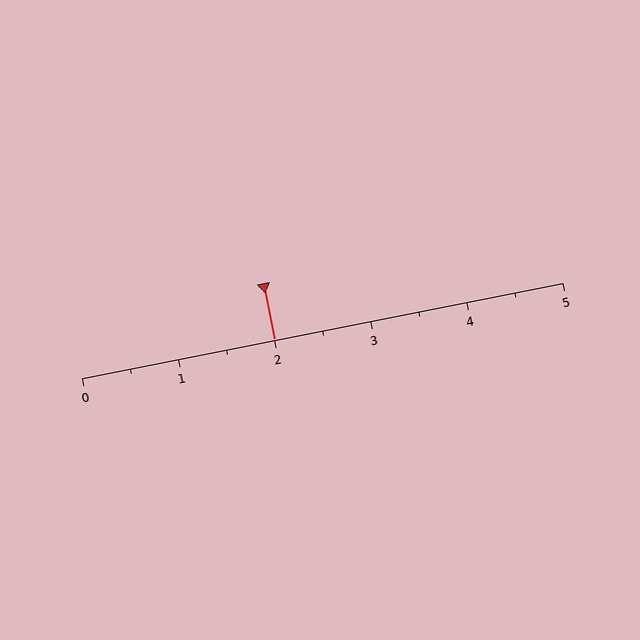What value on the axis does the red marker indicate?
The marker indicates approximately 2.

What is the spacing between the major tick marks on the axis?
The major ticks are spaced 1 apart.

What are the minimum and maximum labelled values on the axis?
The axis runs from 0 to 5.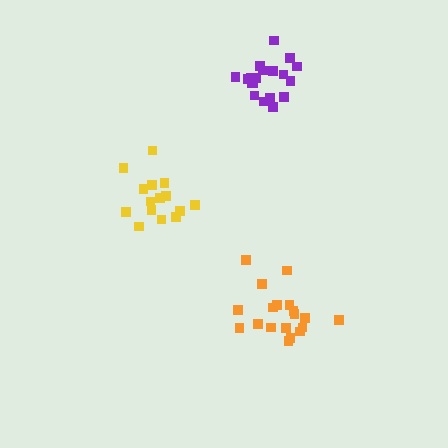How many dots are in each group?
Group 1: 20 dots, Group 2: 19 dots, Group 3: 15 dots (54 total).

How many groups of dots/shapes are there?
There are 3 groups.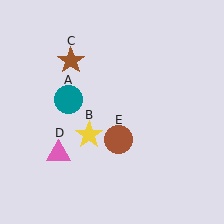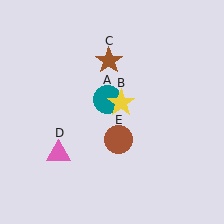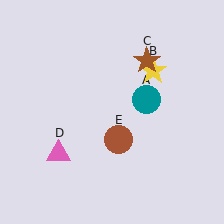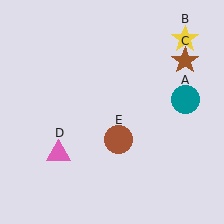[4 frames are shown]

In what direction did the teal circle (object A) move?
The teal circle (object A) moved right.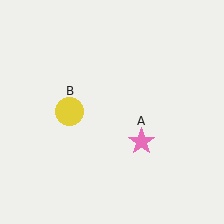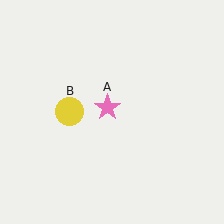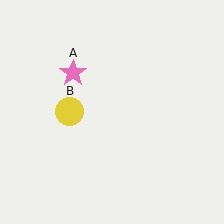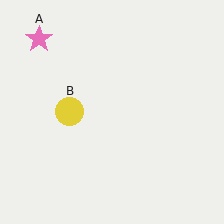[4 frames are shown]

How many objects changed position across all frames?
1 object changed position: pink star (object A).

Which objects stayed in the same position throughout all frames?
Yellow circle (object B) remained stationary.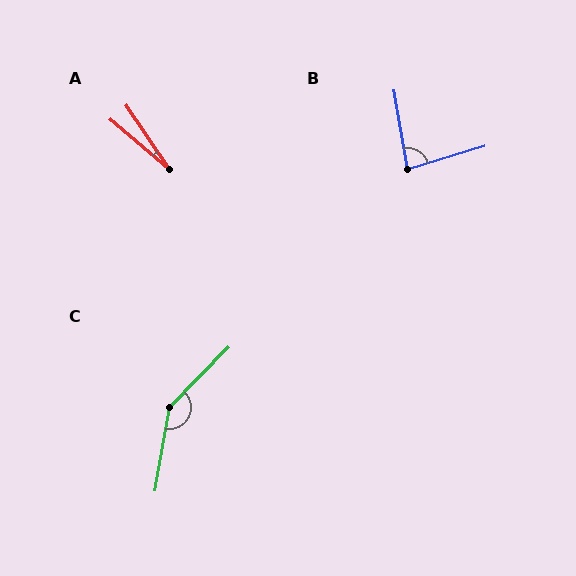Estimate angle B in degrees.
Approximately 83 degrees.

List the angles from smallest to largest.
A (16°), B (83°), C (146°).